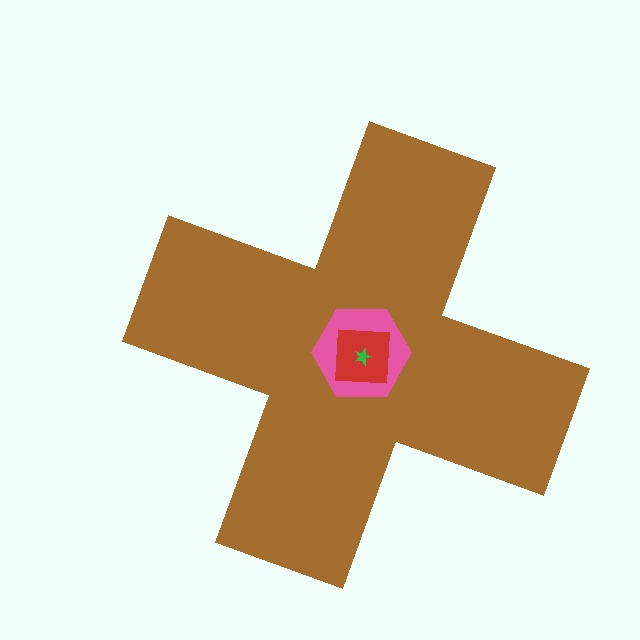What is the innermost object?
The green star.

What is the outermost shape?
The brown cross.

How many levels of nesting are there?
4.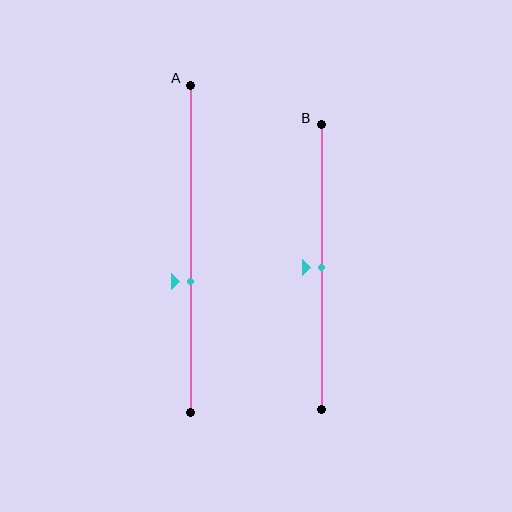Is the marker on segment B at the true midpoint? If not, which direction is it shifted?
Yes, the marker on segment B is at the true midpoint.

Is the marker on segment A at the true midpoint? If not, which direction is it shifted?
No, the marker on segment A is shifted downward by about 10% of the segment length.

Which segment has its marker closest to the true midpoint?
Segment B has its marker closest to the true midpoint.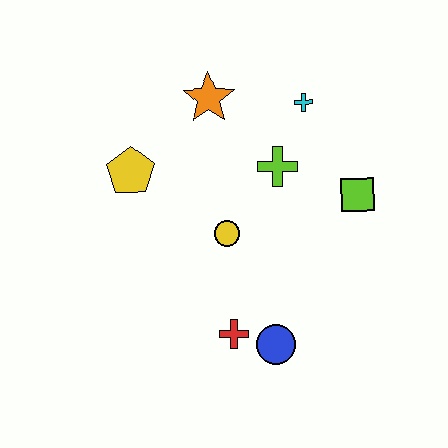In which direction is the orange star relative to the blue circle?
The orange star is above the blue circle.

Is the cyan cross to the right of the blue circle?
Yes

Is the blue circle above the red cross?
No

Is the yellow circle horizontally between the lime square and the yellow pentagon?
Yes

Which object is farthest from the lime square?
The yellow pentagon is farthest from the lime square.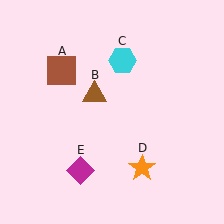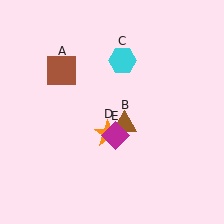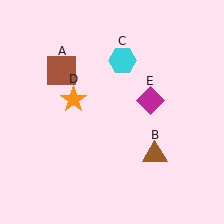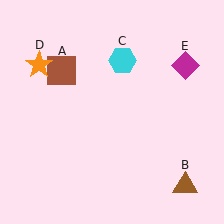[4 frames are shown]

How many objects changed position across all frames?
3 objects changed position: brown triangle (object B), orange star (object D), magenta diamond (object E).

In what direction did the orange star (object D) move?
The orange star (object D) moved up and to the left.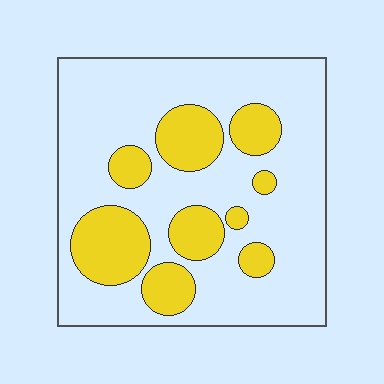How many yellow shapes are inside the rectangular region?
9.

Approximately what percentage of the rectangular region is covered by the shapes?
Approximately 25%.